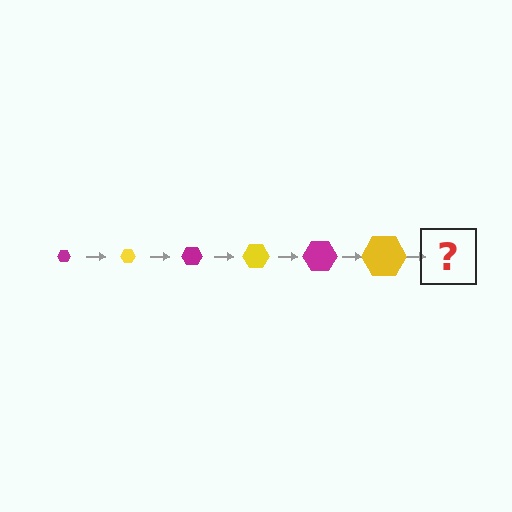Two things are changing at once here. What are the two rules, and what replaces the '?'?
The two rules are that the hexagon grows larger each step and the color cycles through magenta and yellow. The '?' should be a magenta hexagon, larger than the previous one.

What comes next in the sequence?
The next element should be a magenta hexagon, larger than the previous one.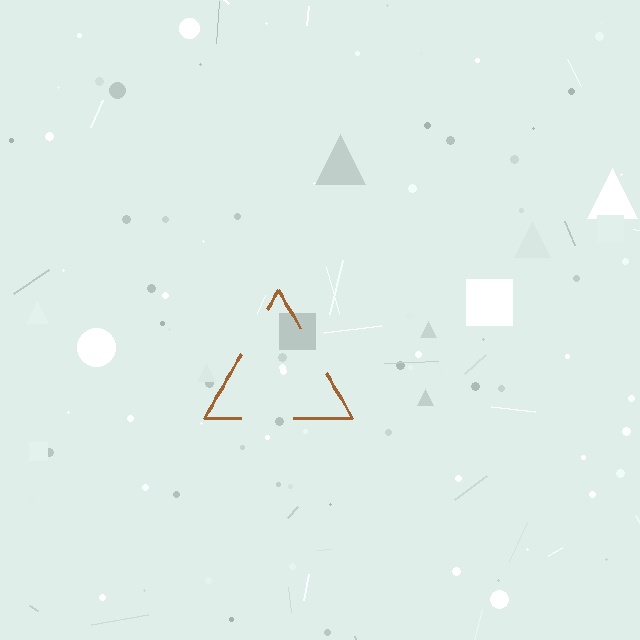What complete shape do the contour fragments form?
The contour fragments form a triangle.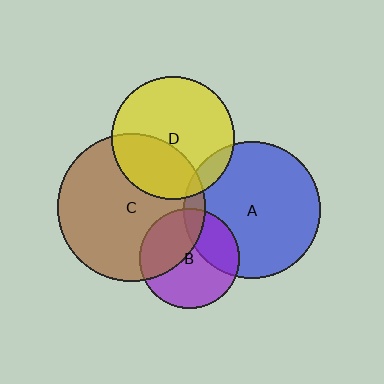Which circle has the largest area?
Circle C (brown).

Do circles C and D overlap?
Yes.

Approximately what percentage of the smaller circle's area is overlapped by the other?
Approximately 35%.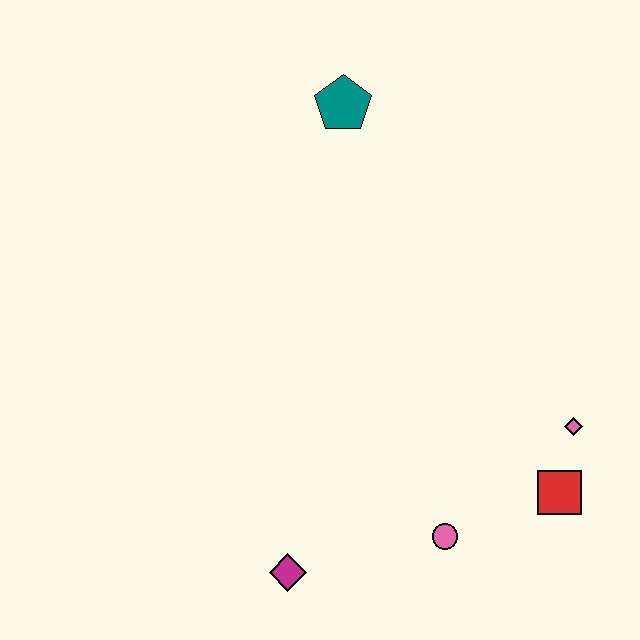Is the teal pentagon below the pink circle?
No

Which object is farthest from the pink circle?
The teal pentagon is farthest from the pink circle.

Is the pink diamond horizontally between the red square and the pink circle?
No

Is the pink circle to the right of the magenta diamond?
Yes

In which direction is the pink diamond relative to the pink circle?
The pink diamond is to the right of the pink circle.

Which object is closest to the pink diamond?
The red square is closest to the pink diamond.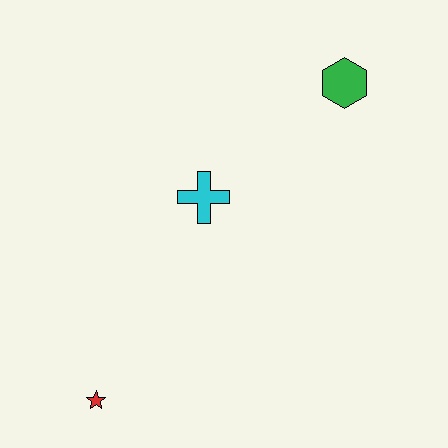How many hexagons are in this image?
There is 1 hexagon.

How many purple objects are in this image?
There are no purple objects.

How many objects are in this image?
There are 3 objects.